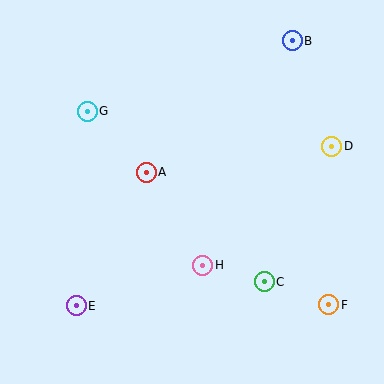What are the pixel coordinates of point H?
Point H is at (203, 265).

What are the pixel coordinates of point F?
Point F is at (329, 305).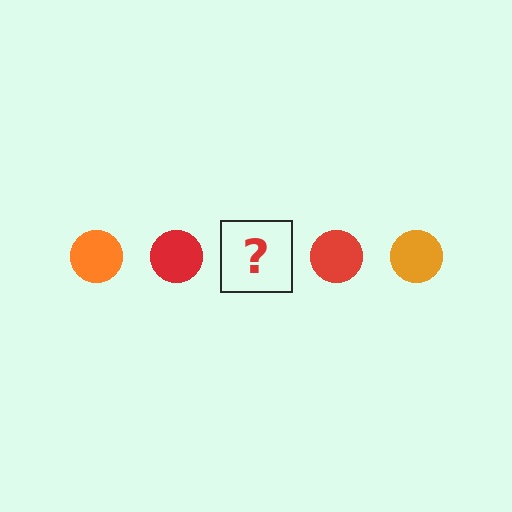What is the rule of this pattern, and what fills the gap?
The rule is that the pattern cycles through orange, red circles. The gap should be filled with an orange circle.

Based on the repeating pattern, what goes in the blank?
The blank should be an orange circle.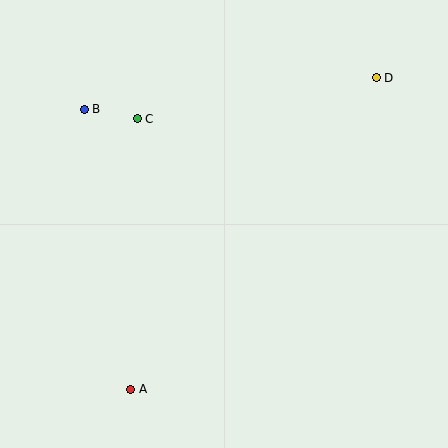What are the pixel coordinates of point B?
Point B is at (84, 109).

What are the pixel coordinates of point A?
Point A is at (131, 389).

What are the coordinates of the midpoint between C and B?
The midpoint between C and B is at (111, 114).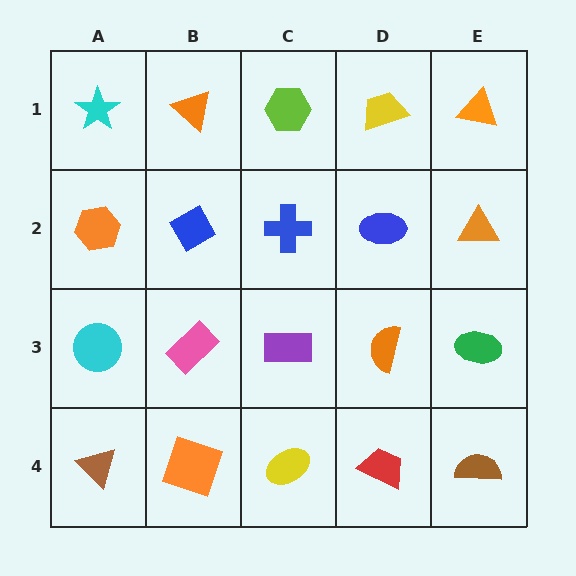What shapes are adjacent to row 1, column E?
An orange triangle (row 2, column E), a yellow trapezoid (row 1, column D).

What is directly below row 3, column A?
A brown triangle.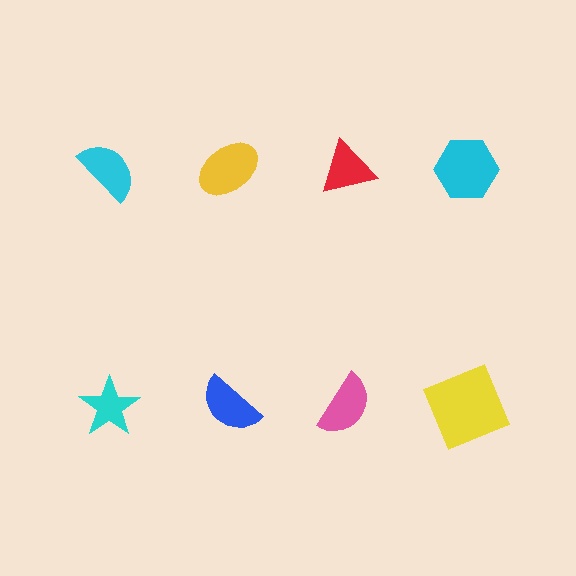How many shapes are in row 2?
4 shapes.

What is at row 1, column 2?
A yellow ellipse.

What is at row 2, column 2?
A blue semicircle.